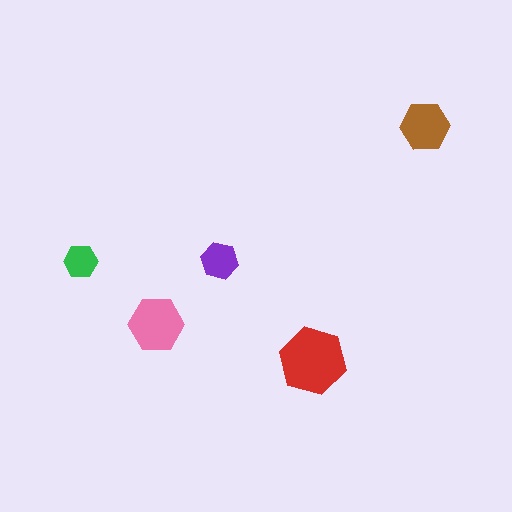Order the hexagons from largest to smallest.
the red one, the pink one, the brown one, the purple one, the green one.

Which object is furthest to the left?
The green hexagon is leftmost.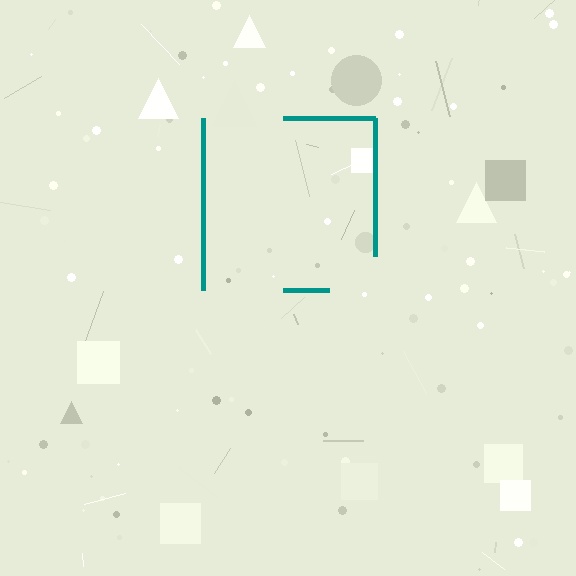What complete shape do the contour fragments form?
The contour fragments form a square.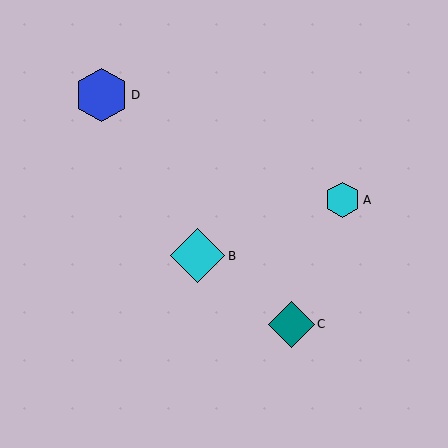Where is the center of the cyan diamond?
The center of the cyan diamond is at (198, 256).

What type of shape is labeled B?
Shape B is a cyan diamond.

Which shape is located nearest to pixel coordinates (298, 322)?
The teal diamond (labeled C) at (292, 324) is nearest to that location.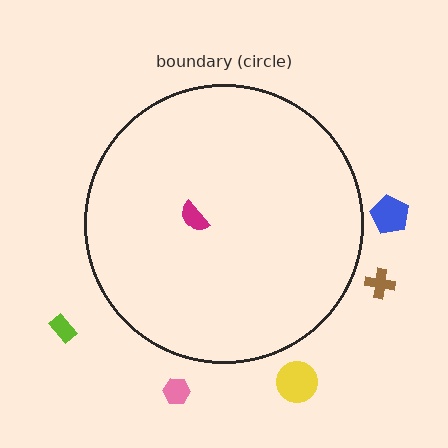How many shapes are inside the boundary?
1 inside, 5 outside.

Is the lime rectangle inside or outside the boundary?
Outside.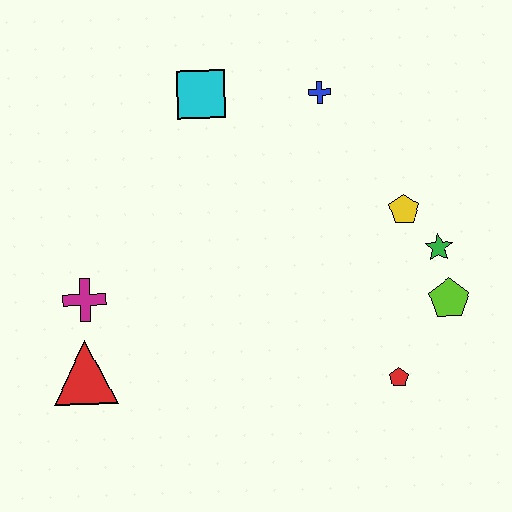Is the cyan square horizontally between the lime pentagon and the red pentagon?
No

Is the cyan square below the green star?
No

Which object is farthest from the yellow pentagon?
The red triangle is farthest from the yellow pentagon.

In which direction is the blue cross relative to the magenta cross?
The blue cross is to the right of the magenta cross.